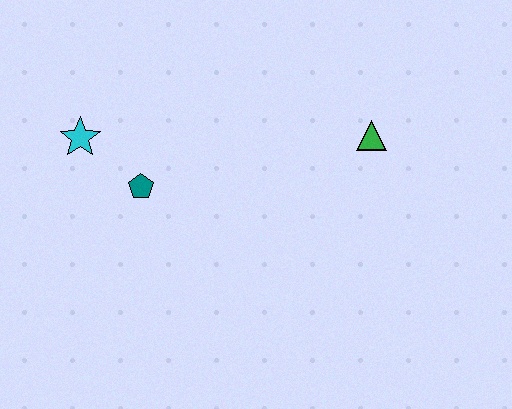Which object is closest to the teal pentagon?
The cyan star is closest to the teal pentagon.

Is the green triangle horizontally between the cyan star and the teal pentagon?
No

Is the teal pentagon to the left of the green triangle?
Yes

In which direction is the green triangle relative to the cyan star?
The green triangle is to the right of the cyan star.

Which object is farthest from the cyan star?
The green triangle is farthest from the cyan star.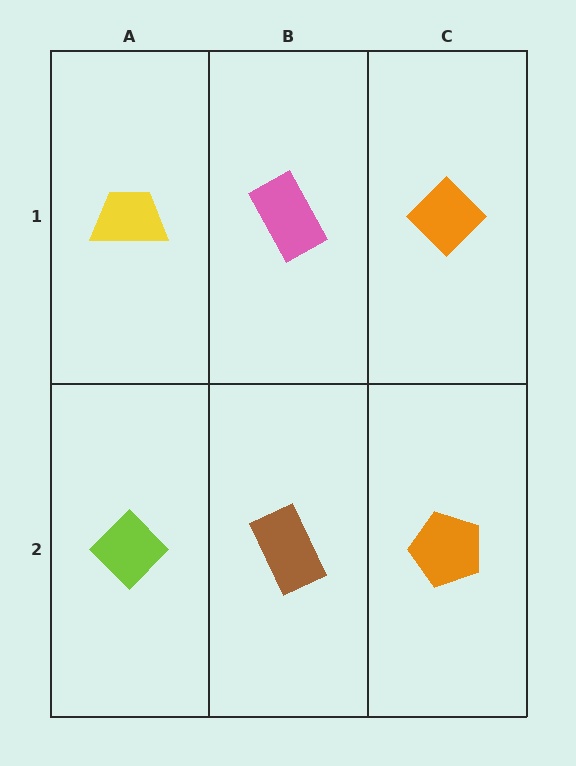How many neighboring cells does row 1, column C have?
2.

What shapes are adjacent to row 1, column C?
An orange pentagon (row 2, column C), a pink rectangle (row 1, column B).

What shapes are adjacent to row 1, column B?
A brown rectangle (row 2, column B), a yellow trapezoid (row 1, column A), an orange diamond (row 1, column C).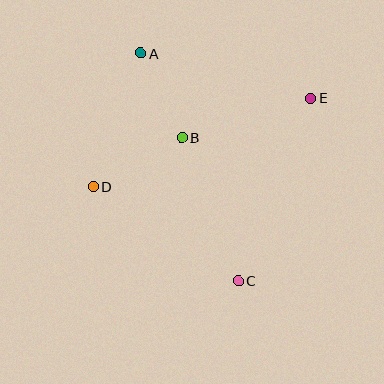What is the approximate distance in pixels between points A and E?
The distance between A and E is approximately 175 pixels.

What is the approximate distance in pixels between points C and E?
The distance between C and E is approximately 196 pixels.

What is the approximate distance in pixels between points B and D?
The distance between B and D is approximately 101 pixels.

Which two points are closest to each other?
Points A and B are closest to each other.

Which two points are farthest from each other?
Points A and C are farthest from each other.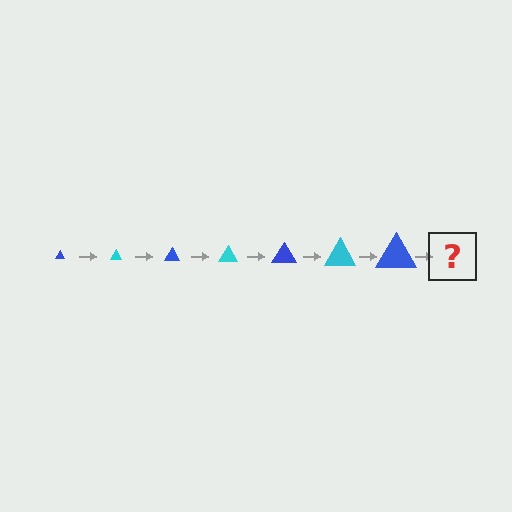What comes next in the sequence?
The next element should be a cyan triangle, larger than the previous one.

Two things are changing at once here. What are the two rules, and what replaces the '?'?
The two rules are that the triangle grows larger each step and the color cycles through blue and cyan. The '?' should be a cyan triangle, larger than the previous one.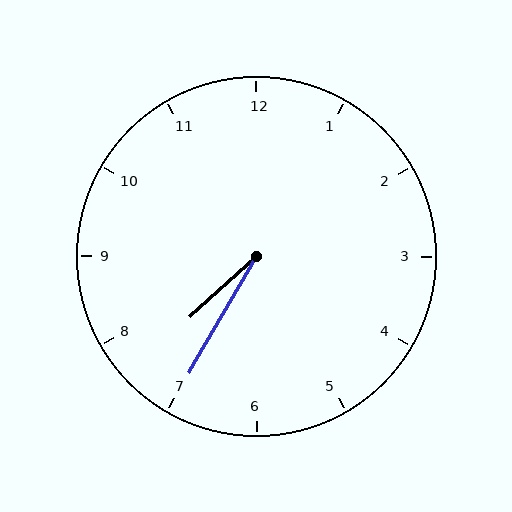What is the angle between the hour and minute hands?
Approximately 18 degrees.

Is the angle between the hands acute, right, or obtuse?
It is acute.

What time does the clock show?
7:35.